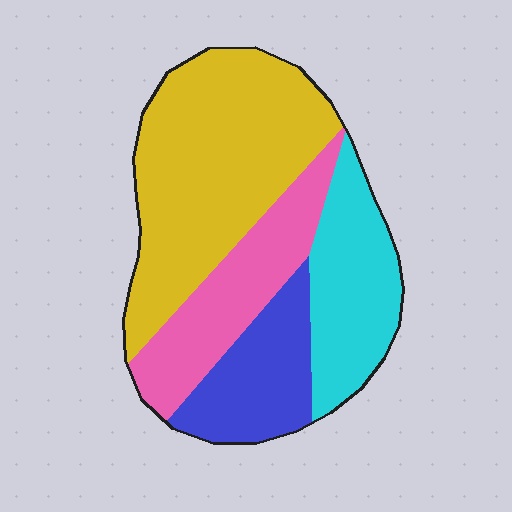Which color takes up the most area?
Yellow, at roughly 40%.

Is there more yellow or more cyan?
Yellow.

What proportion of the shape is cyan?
Cyan covers 20% of the shape.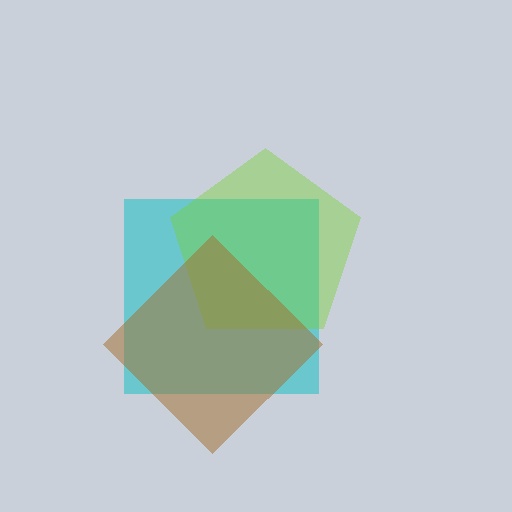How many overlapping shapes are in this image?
There are 3 overlapping shapes in the image.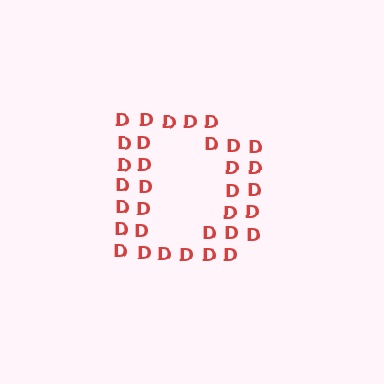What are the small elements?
The small elements are letter D's.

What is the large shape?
The large shape is the letter D.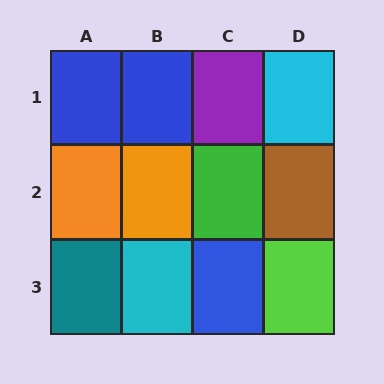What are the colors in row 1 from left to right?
Blue, blue, purple, cyan.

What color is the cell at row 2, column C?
Green.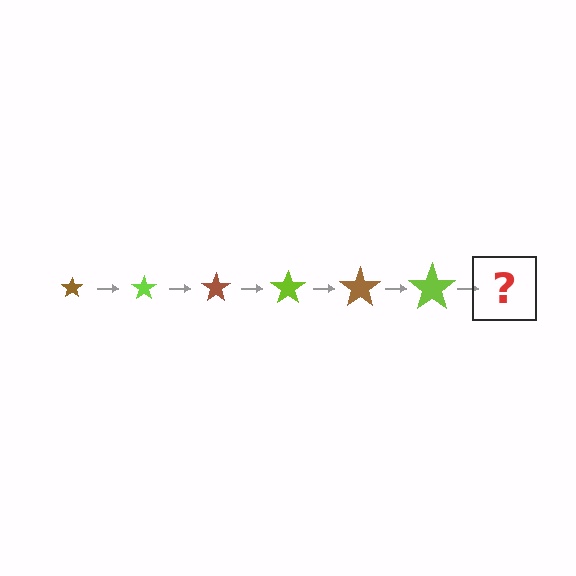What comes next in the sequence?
The next element should be a brown star, larger than the previous one.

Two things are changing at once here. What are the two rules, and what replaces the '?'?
The two rules are that the star grows larger each step and the color cycles through brown and lime. The '?' should be a brown star, larger than the previous one.